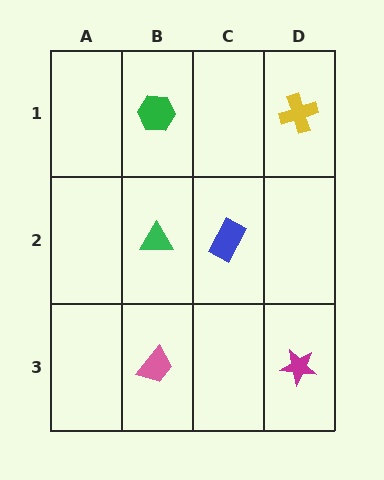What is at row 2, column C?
A blue rectangle.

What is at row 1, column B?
A green hexagon.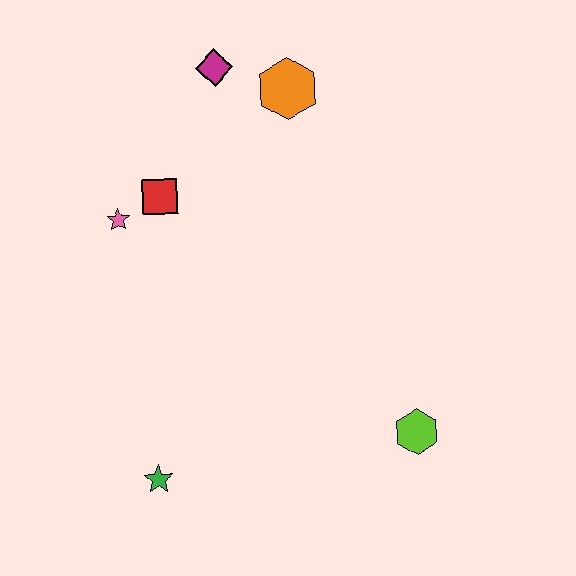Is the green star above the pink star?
No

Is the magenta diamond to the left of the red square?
No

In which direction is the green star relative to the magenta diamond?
The green star is below the magenta diamond.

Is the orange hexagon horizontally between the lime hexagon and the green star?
Yes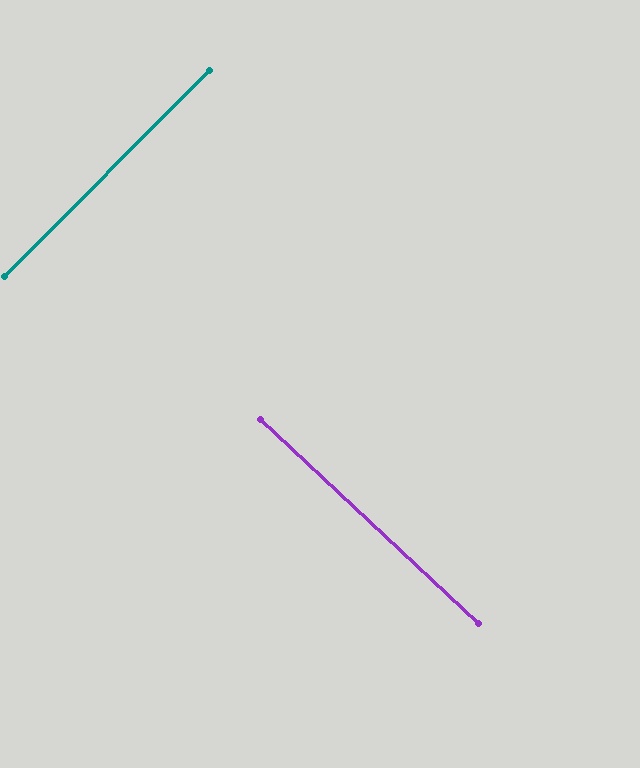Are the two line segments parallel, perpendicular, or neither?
Perpendicular — they meet at approximately 88°.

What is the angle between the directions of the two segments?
Approximately 88 degrees.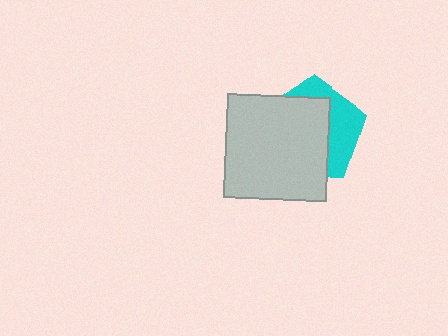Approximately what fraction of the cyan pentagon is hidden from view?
Roughly 62% of the cyan pentagon is hidden behind the light gray square.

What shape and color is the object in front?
The object in front is a light gray square.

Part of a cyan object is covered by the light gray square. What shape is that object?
It is a pentagon.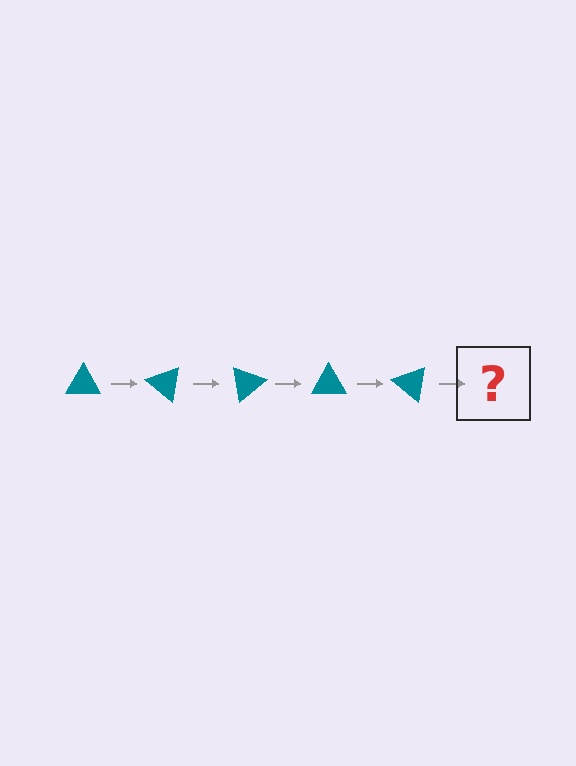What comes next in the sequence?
The next element should be a teal triangle rotated 200 degrees.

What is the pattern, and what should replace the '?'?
The pattern is that the triangle rotates 40 degrees each step. The '?' should be a teal triangle rotated 200 degrees.